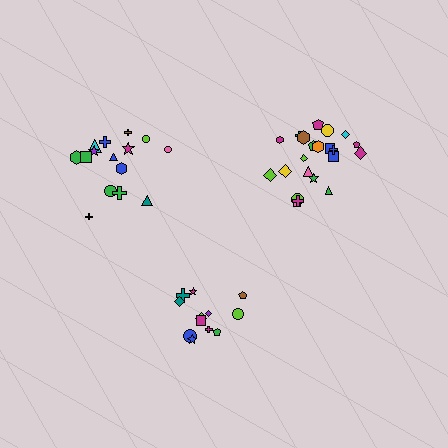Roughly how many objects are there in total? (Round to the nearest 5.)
Roughly 50 objects in total.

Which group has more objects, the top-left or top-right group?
The top-right group.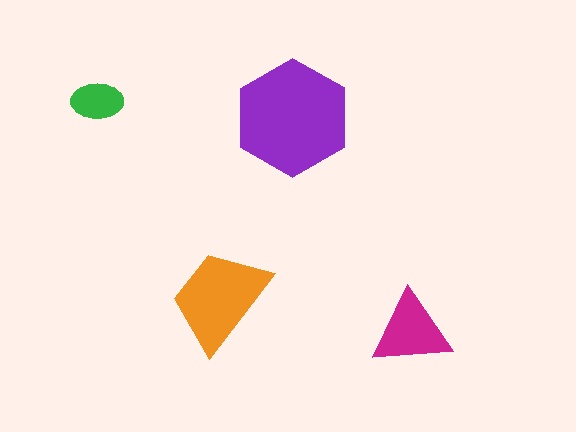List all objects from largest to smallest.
The purple hexagon, the orange trapezoid, the magenta triangle, the green ellipse.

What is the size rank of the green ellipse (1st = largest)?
4th.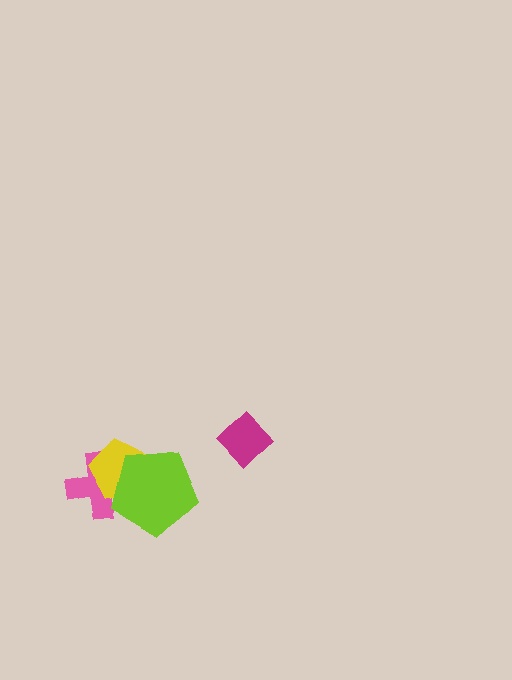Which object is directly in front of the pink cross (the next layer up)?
The yellow pentagon is directly in front of the pink cross.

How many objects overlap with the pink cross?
2 objects overlap with the pink cross.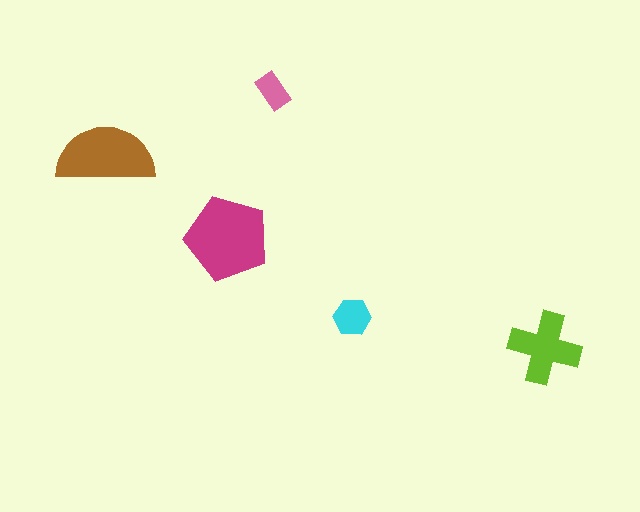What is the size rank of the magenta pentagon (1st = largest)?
1st.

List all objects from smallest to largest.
The pink rectangle, the cyan hexagon, the lime cross, the brown semicircle, the magenta pentagon.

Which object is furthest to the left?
The brown semicircle is leftmost.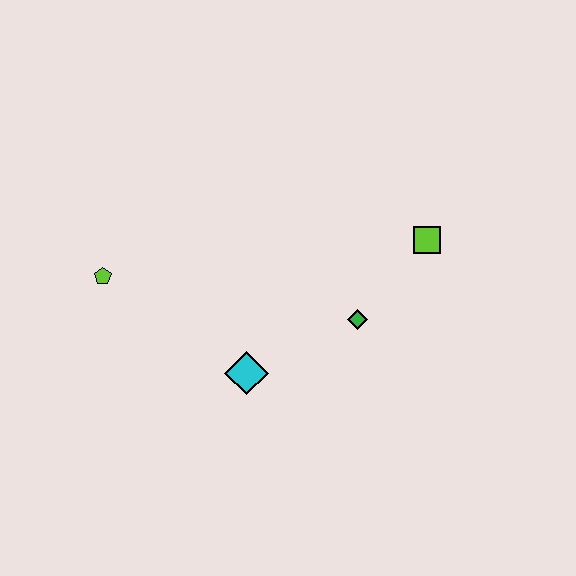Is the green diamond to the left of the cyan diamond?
No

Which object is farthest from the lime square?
The lime pentagon is farthest from the lime square.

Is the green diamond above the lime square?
No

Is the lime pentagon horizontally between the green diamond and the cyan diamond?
No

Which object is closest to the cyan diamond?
The green diamond is closest to the cyan diamond.